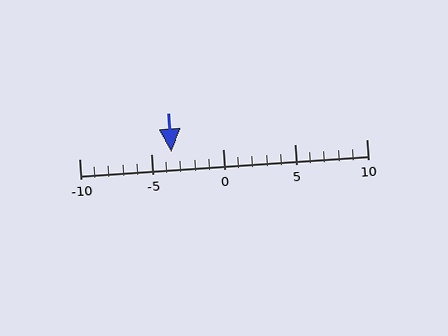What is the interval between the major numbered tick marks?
The major tick marks are spaced 5 units apart.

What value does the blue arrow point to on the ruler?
The blue arrow points to approximately -4.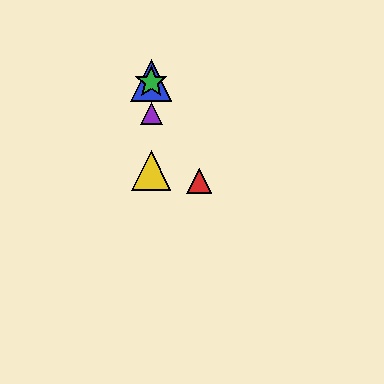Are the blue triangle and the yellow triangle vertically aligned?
Yes, both are at x≈151.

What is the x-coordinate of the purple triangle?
The purple triangle is at x≈151.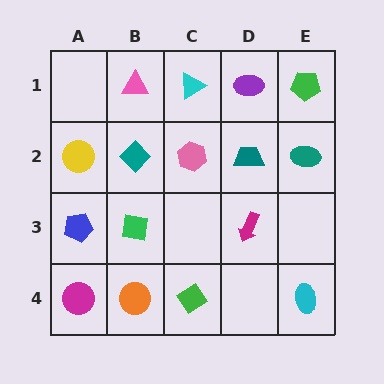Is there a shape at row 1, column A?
No, that cell is empty.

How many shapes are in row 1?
4 shapes.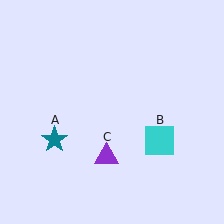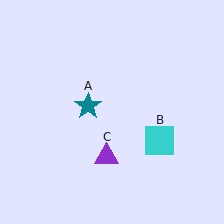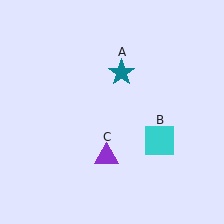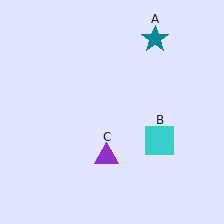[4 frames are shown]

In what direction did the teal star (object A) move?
The teal star (object A) moved up and to the right.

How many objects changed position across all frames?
1 object changed position: teal star (object A).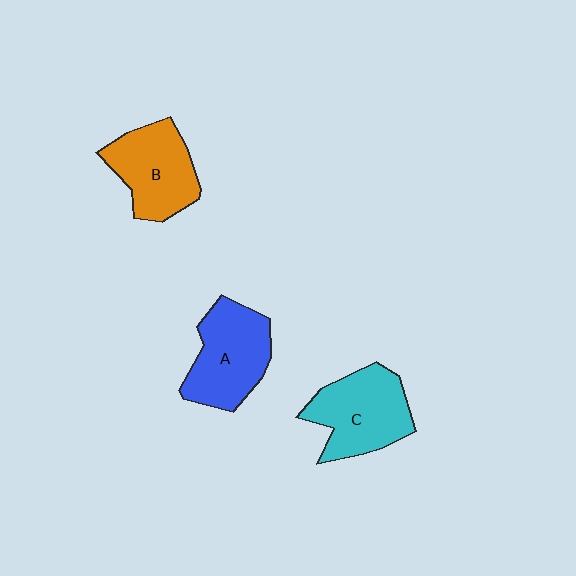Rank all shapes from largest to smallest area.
From largest to smallest: C (cyan), A (blue), B (orange).